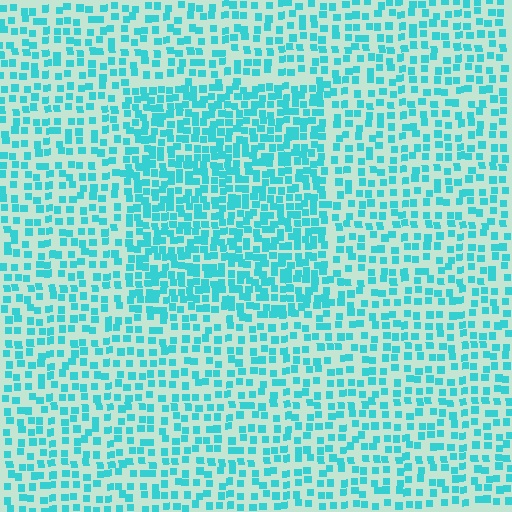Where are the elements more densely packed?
The elements are more densely packed inside the rectangle boundary.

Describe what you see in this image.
The image contains small cyan elements arranged at two different densities. A rectangle-shaped region is visible where the elements are more densely packed than the surrounding area.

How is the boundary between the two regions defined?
The boundary is defined by a change in element density (approximately 1.7x ratio). All elements are the same color, size, and shape.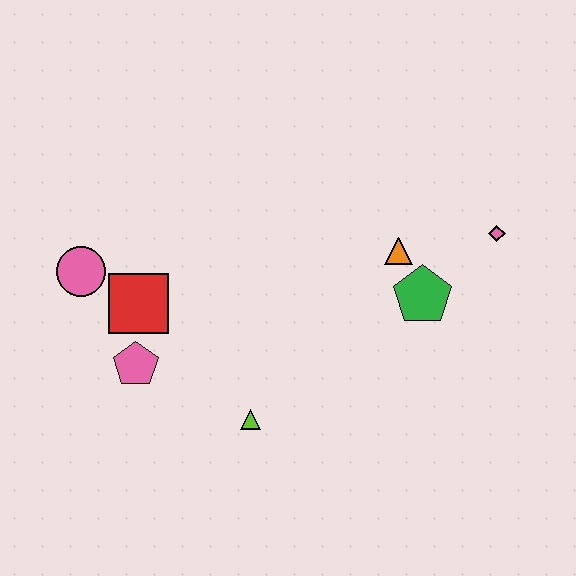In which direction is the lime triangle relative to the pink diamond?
The lime triangle is to the left of the pink diamond.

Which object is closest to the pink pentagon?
The red square is closest to the pink pentagon.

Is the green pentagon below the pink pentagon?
No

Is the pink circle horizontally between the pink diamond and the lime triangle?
No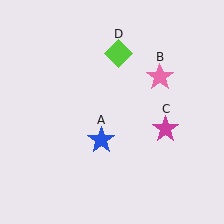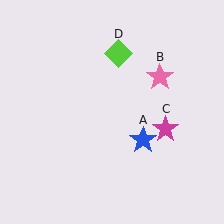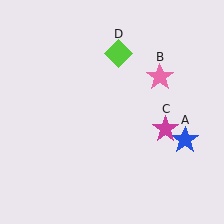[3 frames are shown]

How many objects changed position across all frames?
1 object changed position: blue star (object A).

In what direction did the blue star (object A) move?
The blue star (object A) moved right.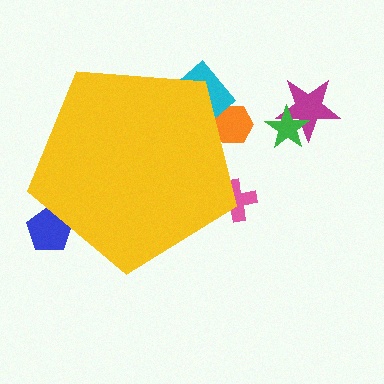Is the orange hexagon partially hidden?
Yes, the orange hexagon is partially hidden behind the yellow pentagon.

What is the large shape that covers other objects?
A yellow pentagon.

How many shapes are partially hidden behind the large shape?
4 shapes are partially hidden.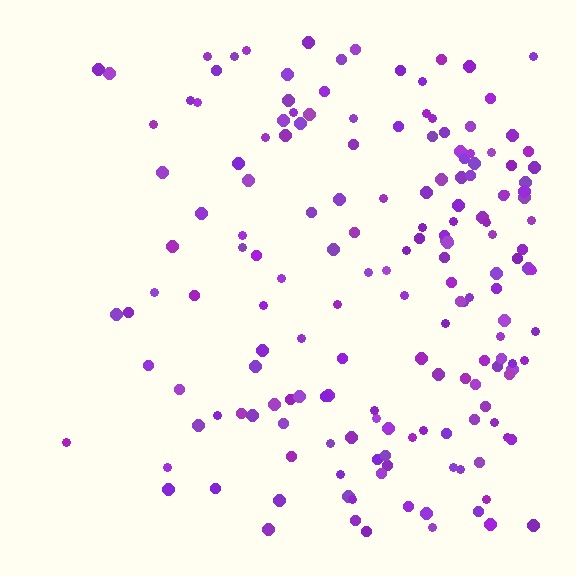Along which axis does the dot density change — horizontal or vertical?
Horizontal.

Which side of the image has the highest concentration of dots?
The right.